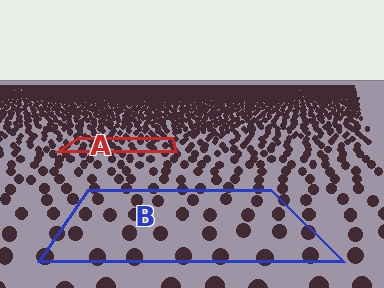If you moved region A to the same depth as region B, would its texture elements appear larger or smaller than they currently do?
They would appear larger. At a closer depth, the same texture elements are projected at a bigger on-screen size.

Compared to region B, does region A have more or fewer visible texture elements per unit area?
Region A has more texture elements per unit area — they are packed more densely because it is farther away.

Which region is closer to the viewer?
Region B is closer. The texture elements there are larger and more spread out.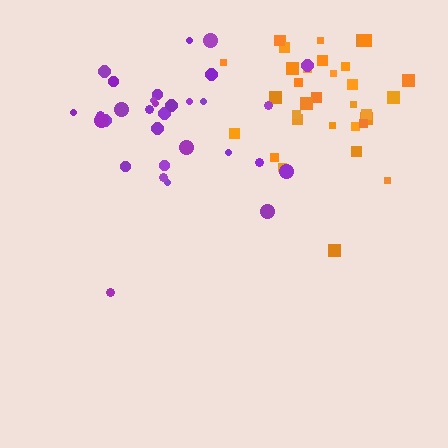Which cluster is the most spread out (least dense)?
Purple.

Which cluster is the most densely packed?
Orange.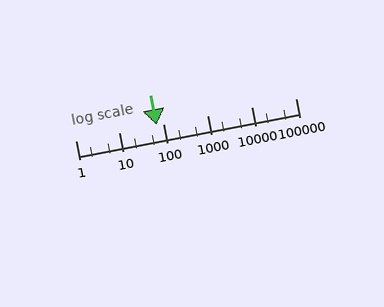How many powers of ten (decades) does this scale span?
The scale spans 5 decades, from 1 to 100000.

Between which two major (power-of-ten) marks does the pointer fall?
The pointer is between 10 and 100.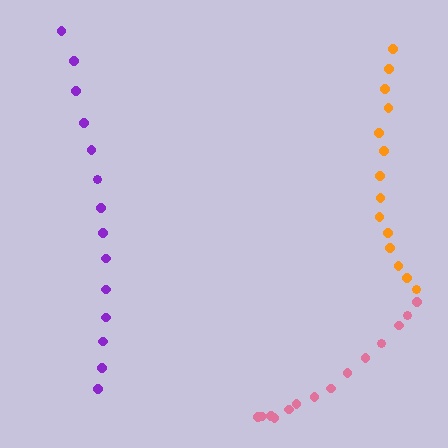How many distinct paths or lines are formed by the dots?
There are 3 distinct paths.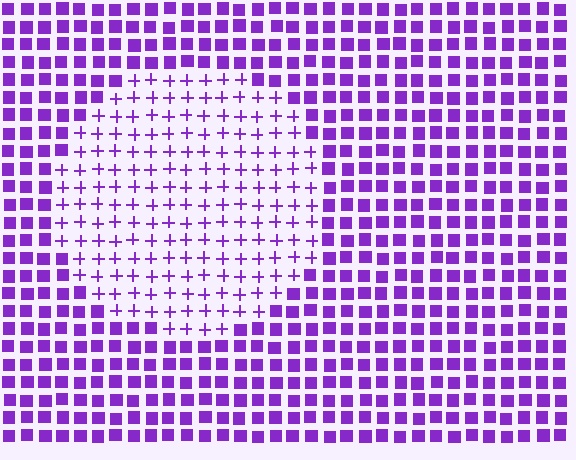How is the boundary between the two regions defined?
The boundary is defined by a change in element shape: plus signs inside vs. squares outside. All elements share the same color and spacing.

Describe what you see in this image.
The image is filled with small purple elements arranged in a uniform grid. A circle-shaped region contains plus signs, while the surrounding area contains squares. The boundary is defined purely by the change in element shape.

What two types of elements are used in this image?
The image uses plus signs inside the circle region and squares outside it.